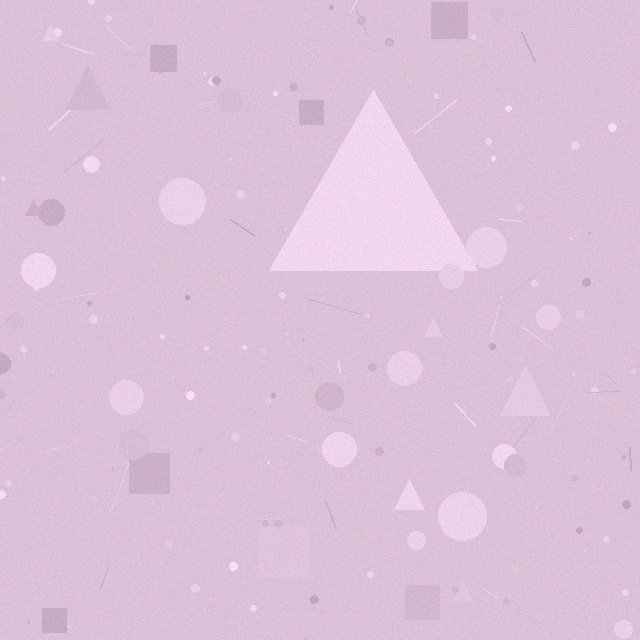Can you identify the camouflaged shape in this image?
The camouflaged shape is a triangle.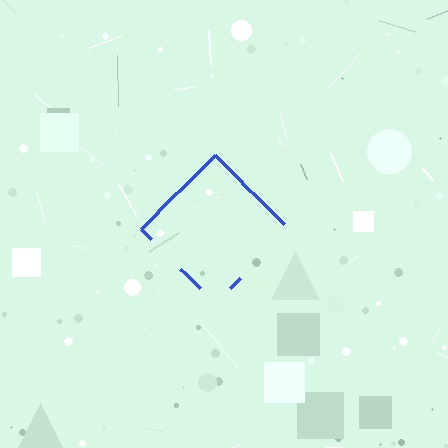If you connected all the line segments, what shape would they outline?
They would outline a diamond.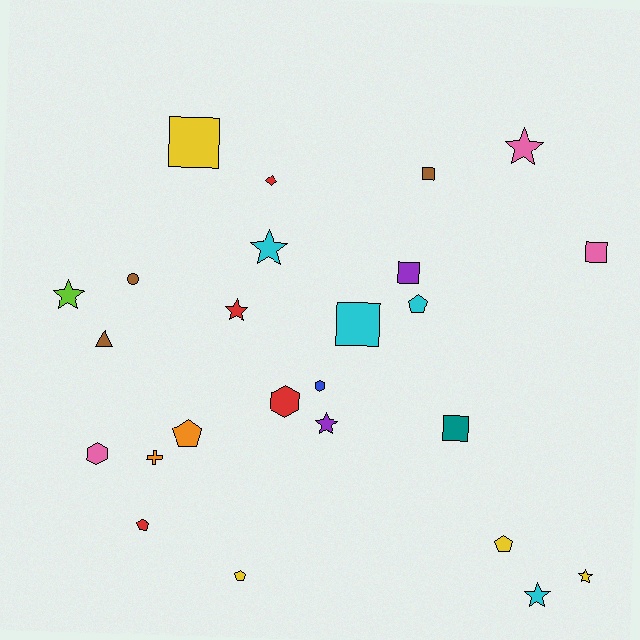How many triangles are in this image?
There is 1 triangle.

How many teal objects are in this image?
There is 1 teal object.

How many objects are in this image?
There are 25 objects.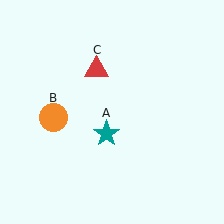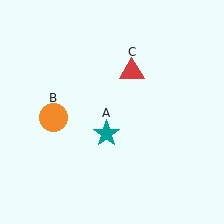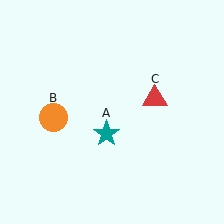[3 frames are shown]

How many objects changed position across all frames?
1 object changed position: red triangle (object C).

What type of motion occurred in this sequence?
The red triangle (object C) rotated clockwise around the center of the scene.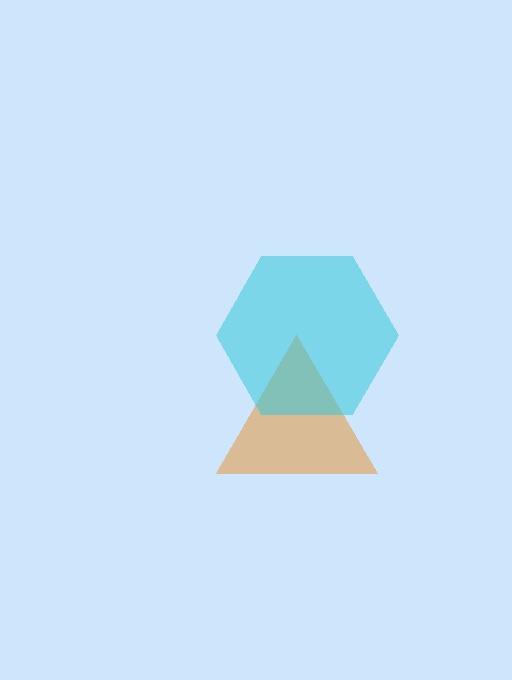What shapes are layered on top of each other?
The layered shapes are: an orange triangle, a cyan hexagon.